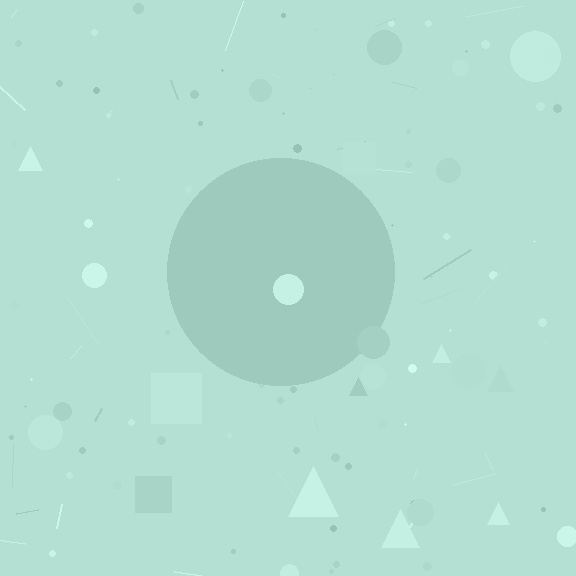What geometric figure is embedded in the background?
A circle is embedded in the background.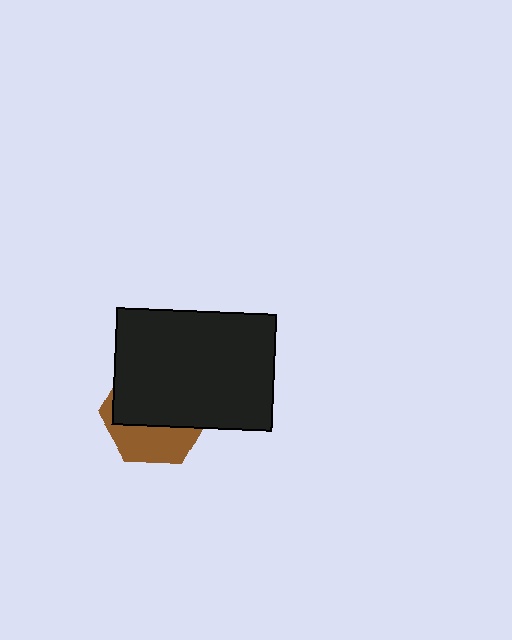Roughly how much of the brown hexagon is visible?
A small part of it is visible (roughly 36%).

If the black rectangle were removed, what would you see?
You would see the complete brown hexagon.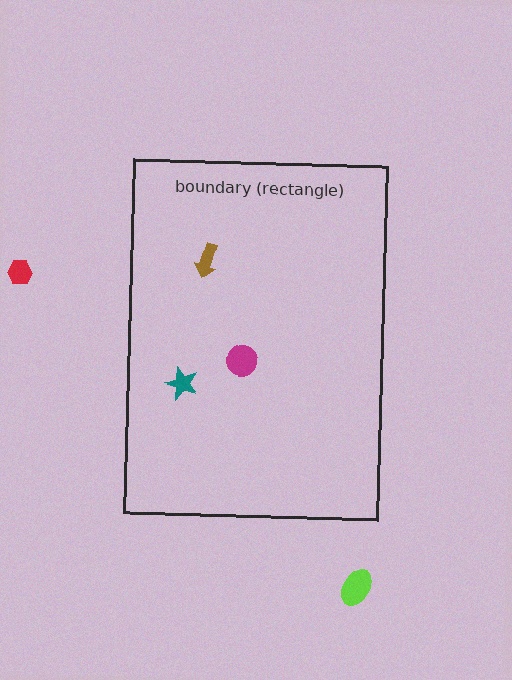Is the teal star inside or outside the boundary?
Inside.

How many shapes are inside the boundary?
3 inside, 2 outside.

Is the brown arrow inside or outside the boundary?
Inside.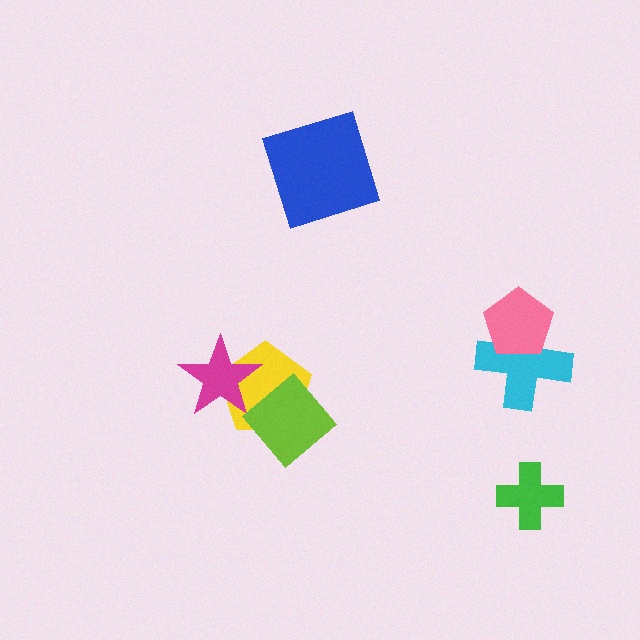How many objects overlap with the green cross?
0 objects overlap with the green cross.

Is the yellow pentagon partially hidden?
Yes, it is partially covered by another shape.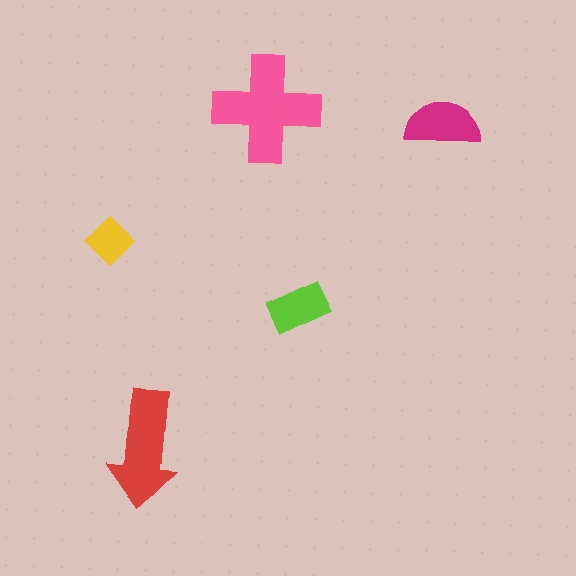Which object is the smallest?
The yellow diamond.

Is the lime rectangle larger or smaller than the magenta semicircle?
Smaller.